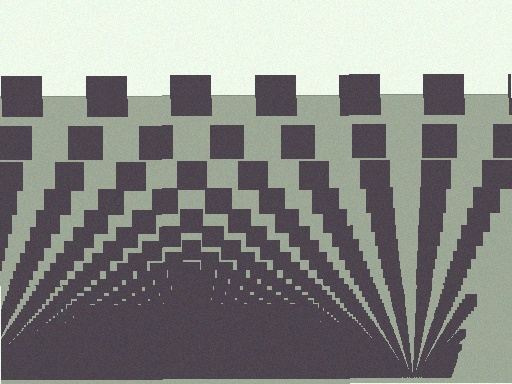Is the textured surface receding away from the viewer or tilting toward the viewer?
The surface appears to tilt toward the viewer. Texture elements get larger and sparser toward the top.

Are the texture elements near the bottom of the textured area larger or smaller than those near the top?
Smaller. The gradient is inverted — elements near the bottom are smaller and denser.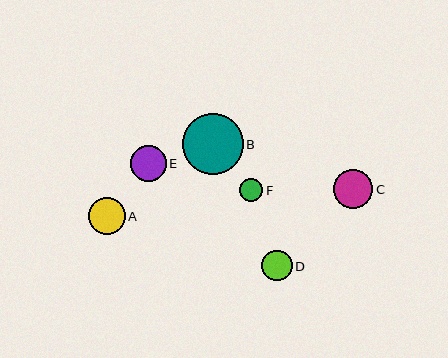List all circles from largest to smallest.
From largest to smallest: B, C, A, E, D, F.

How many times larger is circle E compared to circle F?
Circle E is approximately 1.5 times the size of circle F.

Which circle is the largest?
Circle B is the largest with a size of approximately 61 pixels.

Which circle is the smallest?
Circle F is the smallest with a size of approximately 23 pixels.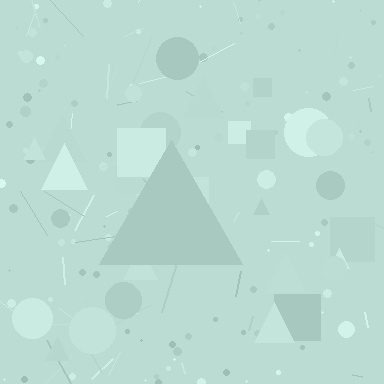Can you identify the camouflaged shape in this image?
The camouflaged shape is a triangle.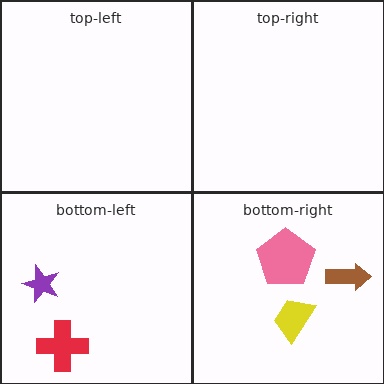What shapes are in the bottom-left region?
The purple star, the red cross.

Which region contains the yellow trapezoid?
The bottom-right region.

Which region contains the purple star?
The bottom-left region.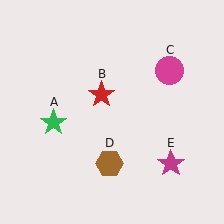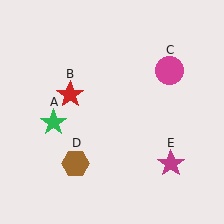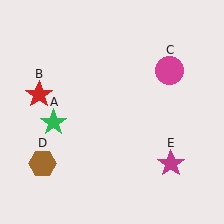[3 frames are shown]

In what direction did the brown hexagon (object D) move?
The brown hexagon (object D) moved left.